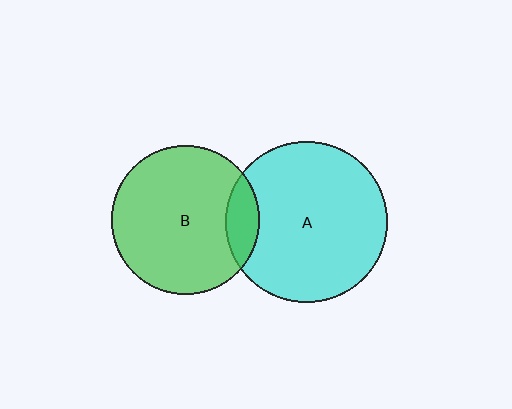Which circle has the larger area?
Circle A (cyan).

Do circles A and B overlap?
Yes.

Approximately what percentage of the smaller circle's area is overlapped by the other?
Approximately 15%.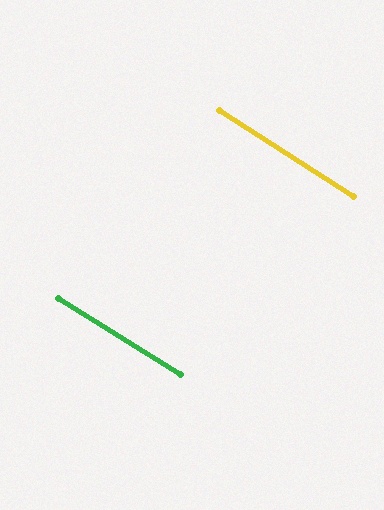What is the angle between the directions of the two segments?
Approximately 1 degree.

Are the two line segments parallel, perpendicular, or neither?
Parallel — their directions differ by only 0.7°.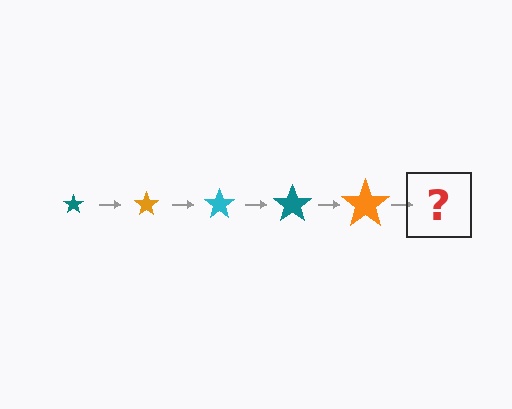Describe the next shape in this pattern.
It should be a cyan star, larger than the previous one.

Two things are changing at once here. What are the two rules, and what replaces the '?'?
The two rules are that the star grows larger each step and the color cycles through teal, orange, and cyan. The '?' should be a cyan star, larger than the previous one.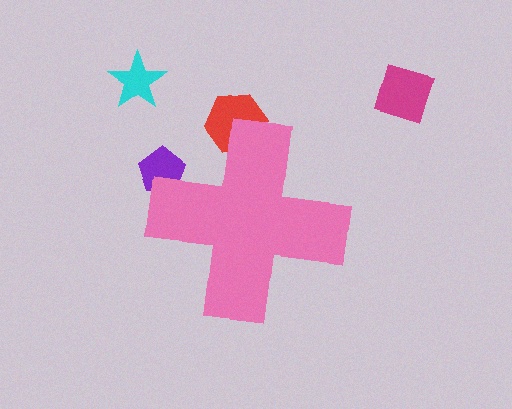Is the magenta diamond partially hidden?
No, the magenta diamond is fully visible.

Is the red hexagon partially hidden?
Yes, the red hexagon is partially hidden behind the pink cross.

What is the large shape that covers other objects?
A pink cross.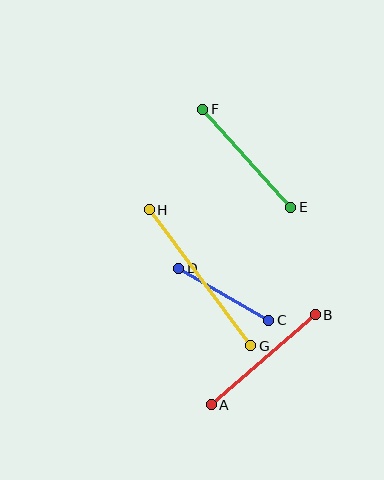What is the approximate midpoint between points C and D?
The midpoint is at approximately (224, 294) pixels.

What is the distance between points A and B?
The distance is approximately 138 pixels.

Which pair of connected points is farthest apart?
Points G and H are farthest apart.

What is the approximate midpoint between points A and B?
The midpoint is at approximately (263, 360) pixels.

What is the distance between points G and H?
The distance is approximately 170 pixels.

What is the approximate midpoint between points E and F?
The midpoint is at approximately (247, 158) pixels.